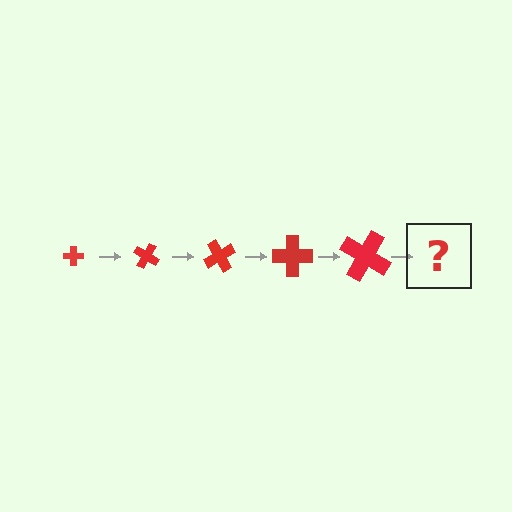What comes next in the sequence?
The next element should be a cross, larger than the previous one and rotated 150 degrees from the start.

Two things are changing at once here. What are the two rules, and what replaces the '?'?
The two rules are that the cross grows larger each step and it rotates 30 degrees each step. The '?' should be a cross, larger than the previous one and rotated 150 degrees from the start.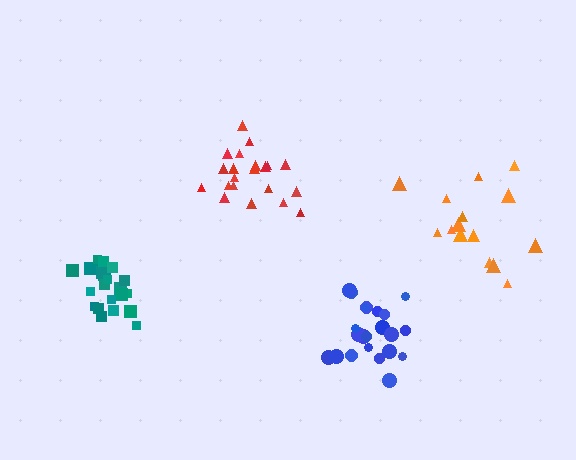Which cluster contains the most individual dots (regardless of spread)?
Blue (23).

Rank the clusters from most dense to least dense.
teal, red, blue, orange.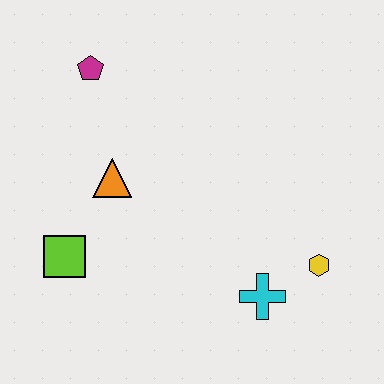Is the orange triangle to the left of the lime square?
No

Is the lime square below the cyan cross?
No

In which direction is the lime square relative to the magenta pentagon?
The lime square is below the magenta pentagon.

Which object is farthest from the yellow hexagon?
The magenta pentagon is farthest from the yellow hexagon.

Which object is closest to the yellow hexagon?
The cyan cross is closest to the yellow hexagon.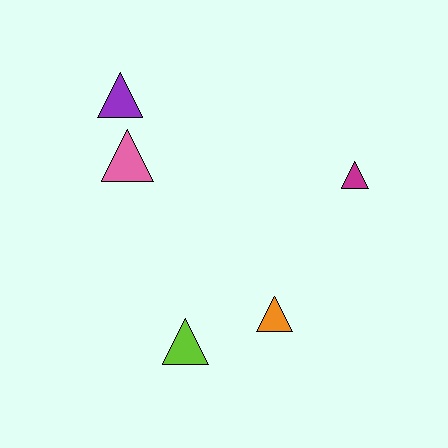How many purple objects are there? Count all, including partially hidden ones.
There is 1 purple object.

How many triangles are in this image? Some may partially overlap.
There are 5 triangles.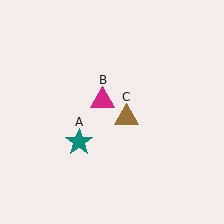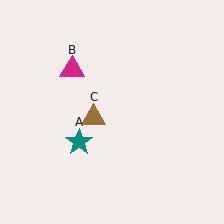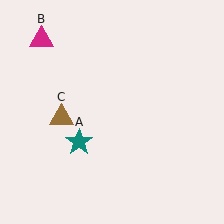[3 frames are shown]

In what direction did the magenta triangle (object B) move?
The magenta triangle (object B) moved up and to the left.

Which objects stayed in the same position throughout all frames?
Teal star (object A) remained stationary.